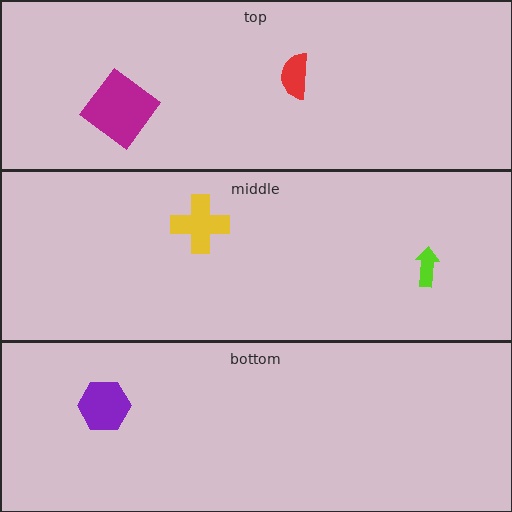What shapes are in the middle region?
The lime arrow, the yellow cross.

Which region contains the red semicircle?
The top region.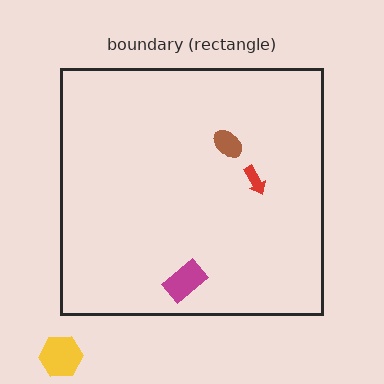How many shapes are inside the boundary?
3 inside, 1 outside.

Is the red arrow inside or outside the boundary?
Inside.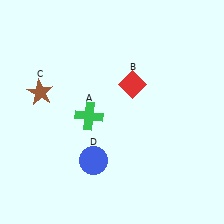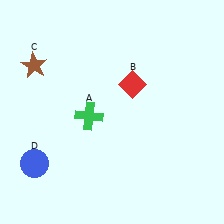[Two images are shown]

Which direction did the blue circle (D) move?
The blue circle (D) moved left.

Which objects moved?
The objects that moved are: the brown star (C), the blue circle (D).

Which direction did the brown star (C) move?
The brown star (C) moved up.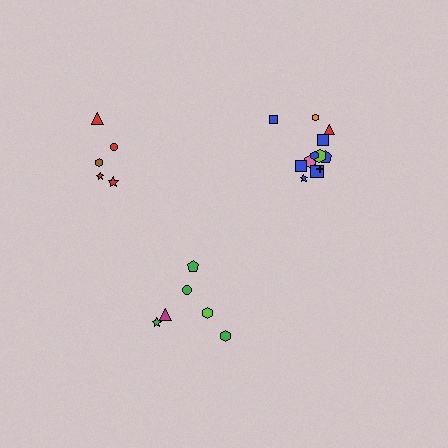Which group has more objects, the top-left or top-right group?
The top-right group.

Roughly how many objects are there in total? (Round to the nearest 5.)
Roughly 25 objects in total.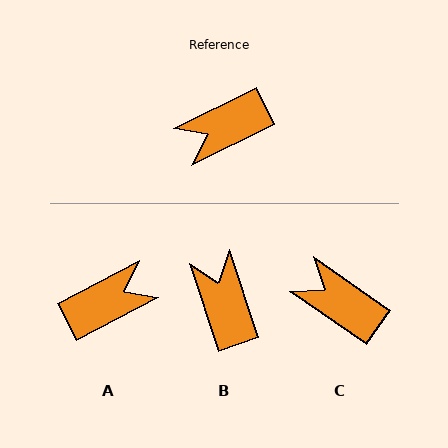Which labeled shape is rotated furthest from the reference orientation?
A, about 179 degrees away.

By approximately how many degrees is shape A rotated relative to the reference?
Approximately 179 degrees clockwise.